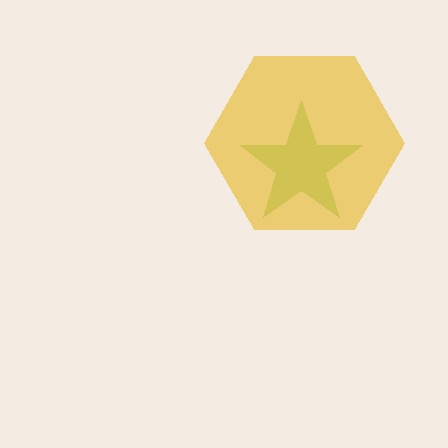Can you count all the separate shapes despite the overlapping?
Yes, there are 2 separate shapes.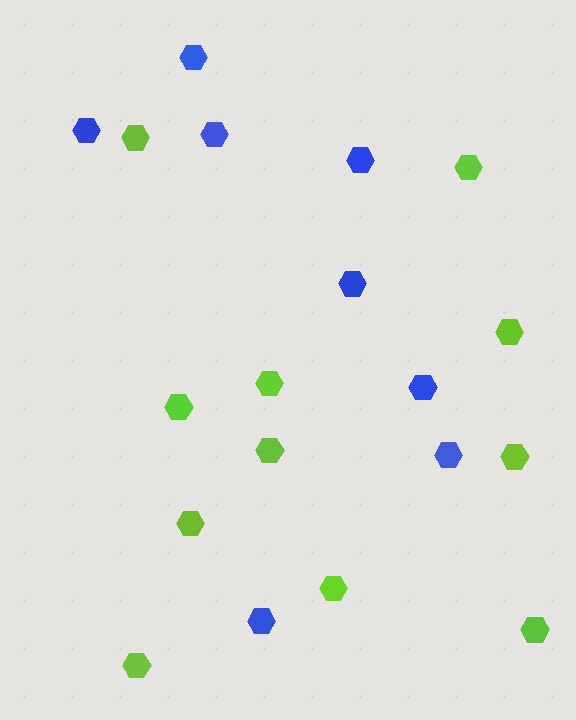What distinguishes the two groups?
There are 2 groups: one group of lime hexagons (11) and one group of blue hexagons (8).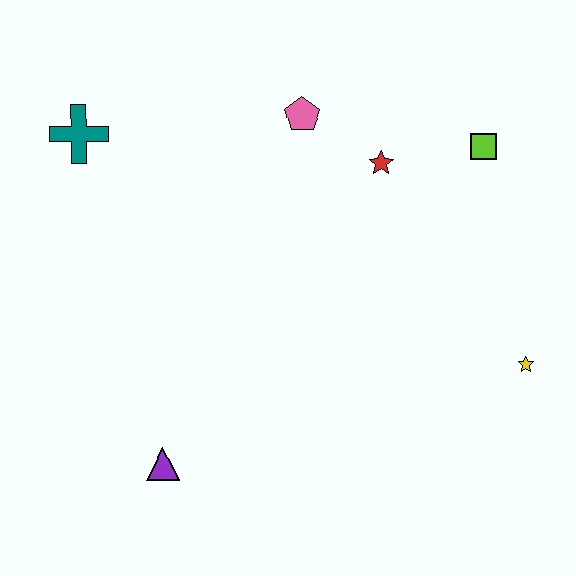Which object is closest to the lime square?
The red star is closest to the lime square.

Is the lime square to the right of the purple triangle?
Yes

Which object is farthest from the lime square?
The purple triangle is farthest from the lime square.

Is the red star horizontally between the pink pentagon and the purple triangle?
No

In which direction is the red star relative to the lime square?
The red star is to the left of the lime square.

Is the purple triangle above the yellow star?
No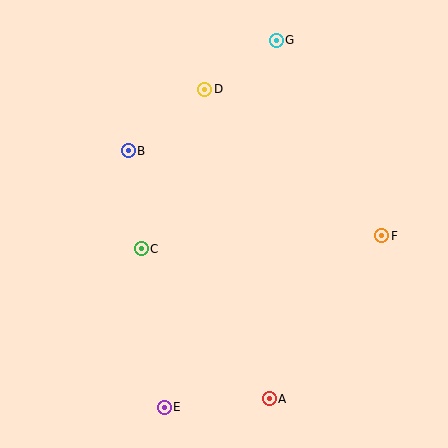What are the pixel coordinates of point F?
Point F is at (382, 236).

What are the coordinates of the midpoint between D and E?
The midpoint between D and E is at (184, 248).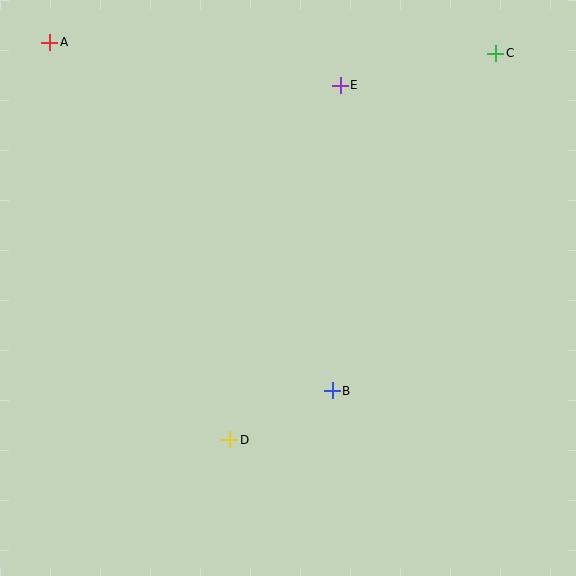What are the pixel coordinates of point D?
Point D is at (230, 440).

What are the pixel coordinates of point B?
Point B is at (332, 391).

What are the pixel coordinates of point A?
Point A is at (50, 42).